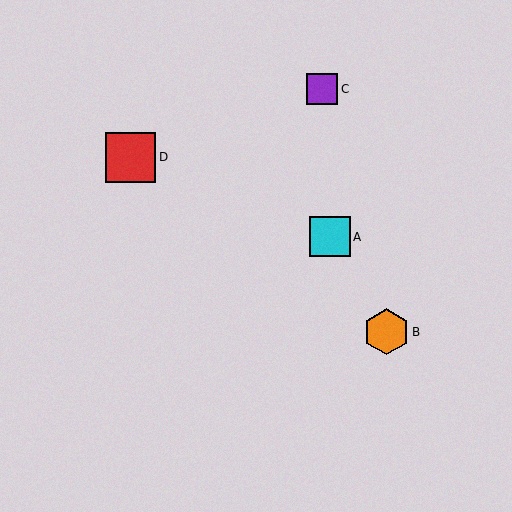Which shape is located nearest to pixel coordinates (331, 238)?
The cyan square (labeled A) at (330, 237) is nearest to that location.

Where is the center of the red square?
The center of the red square is at (131, 157).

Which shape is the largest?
The red square (labeled D) is the largest.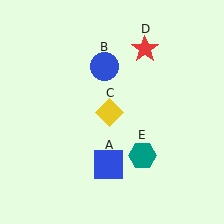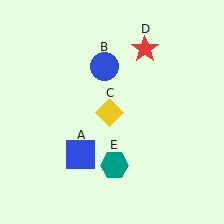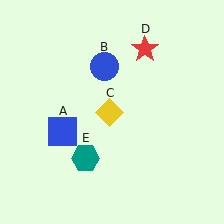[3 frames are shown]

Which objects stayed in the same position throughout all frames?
Blue circle (object B) and yellow diamond (object C) and red star (object D) remained stationary.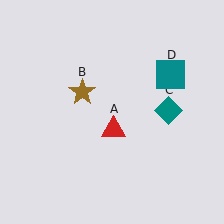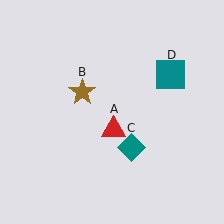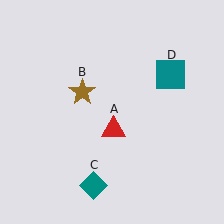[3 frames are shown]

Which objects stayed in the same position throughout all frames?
Red triangle (object A) and brown star (object B) and teal square (object D) remained stationary.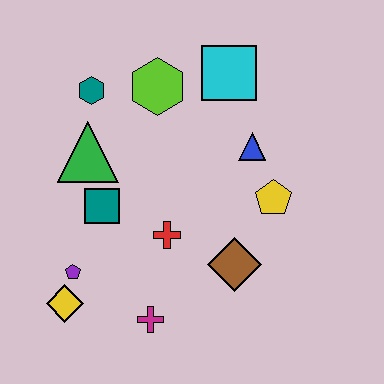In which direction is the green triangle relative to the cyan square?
The green triangle is to the left of the cyan square.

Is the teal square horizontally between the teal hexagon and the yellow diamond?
No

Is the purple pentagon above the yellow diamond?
Yes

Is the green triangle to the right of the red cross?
No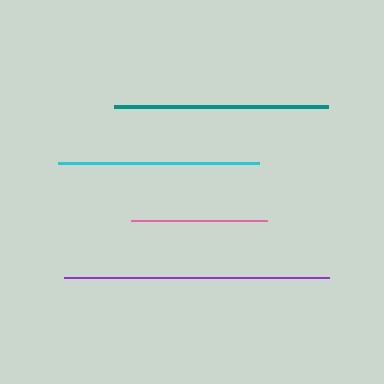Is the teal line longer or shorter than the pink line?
The teal line is longer than the pink line.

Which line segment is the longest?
The purple line is the longest at approximately 265 pixels.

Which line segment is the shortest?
The pink line is the shortest at approximately 136 pixels.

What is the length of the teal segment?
The teal segment is approximately 214 pixels long.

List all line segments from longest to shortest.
From longest to shortest: purple, teal, cyan, pink.